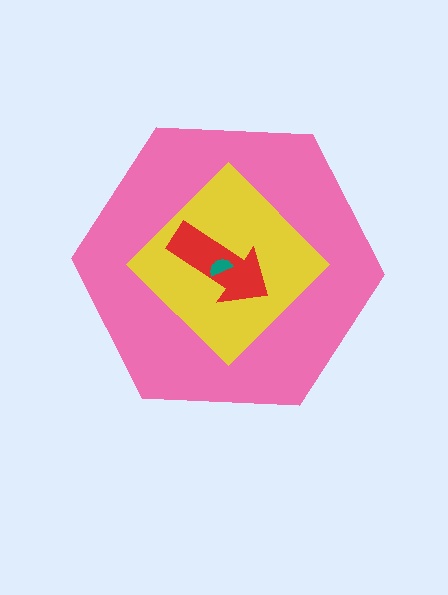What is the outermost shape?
The pink hexagon.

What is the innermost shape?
The teal semicircle.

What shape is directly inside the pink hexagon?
The yellow diamond.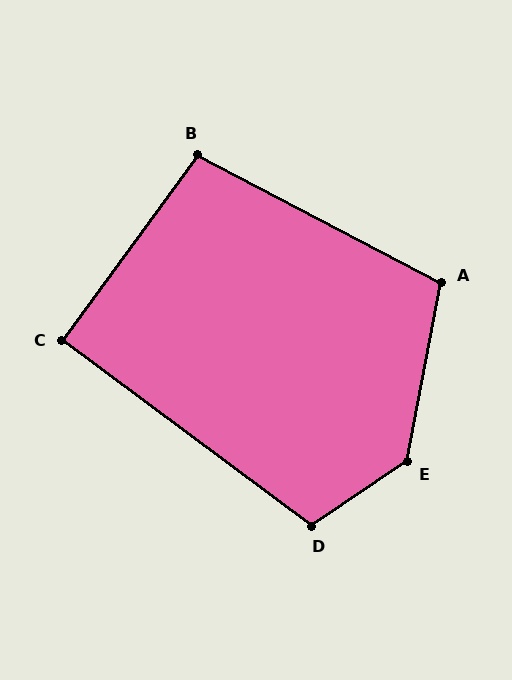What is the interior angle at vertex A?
Approximately 107 degrees (obtuse).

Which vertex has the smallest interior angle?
C, at approximately 90 degrees.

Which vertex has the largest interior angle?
E, at approximately 135 degrees.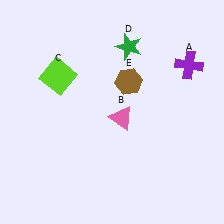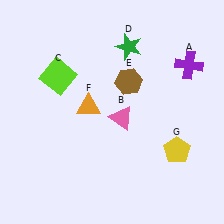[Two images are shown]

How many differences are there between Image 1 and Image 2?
There are 2 differences between the two images.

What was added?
An orange triangle (F), a yellow pentagon (G) were added in Image 2.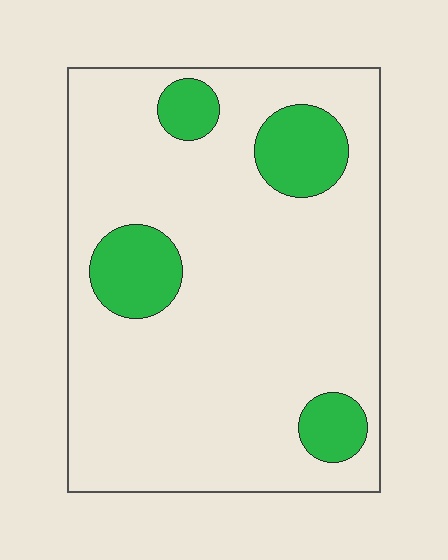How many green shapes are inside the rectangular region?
4.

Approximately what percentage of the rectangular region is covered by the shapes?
Approximately 15%.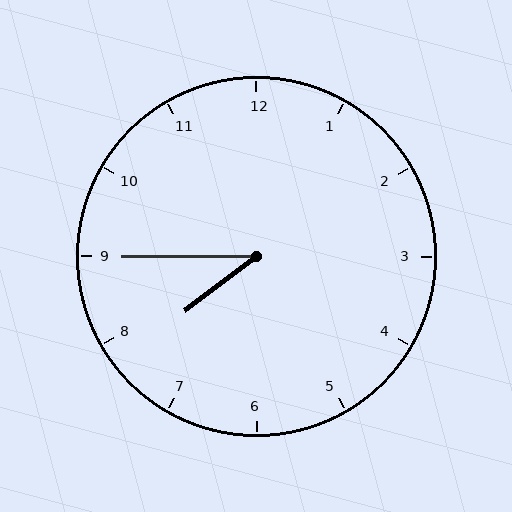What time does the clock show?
7:45.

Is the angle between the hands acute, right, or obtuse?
It is acute.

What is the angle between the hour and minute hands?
Approximately 38 degrees.